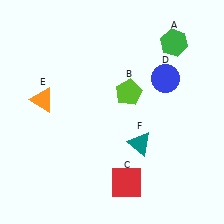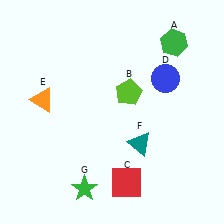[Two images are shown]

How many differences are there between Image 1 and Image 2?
There is 1 difference between the two images.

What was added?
A green star (G) was added in Image 2.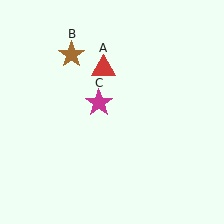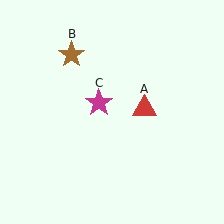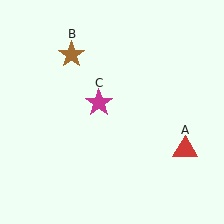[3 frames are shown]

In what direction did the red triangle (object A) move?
The red triangle (object A) moved down and to the right.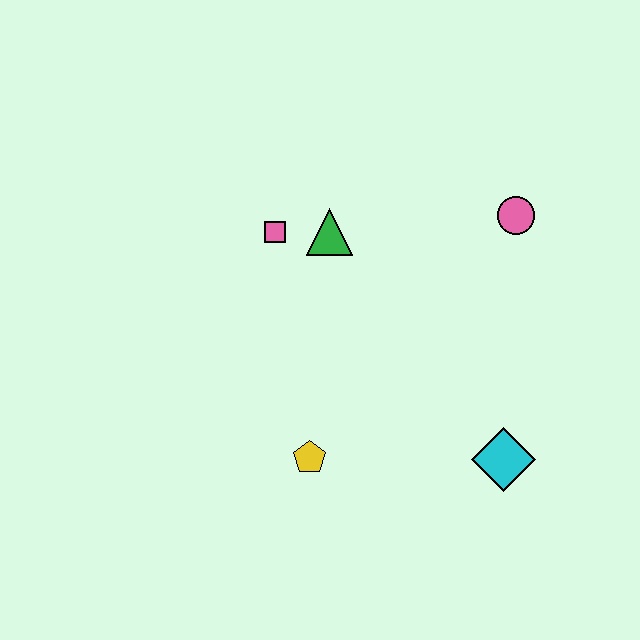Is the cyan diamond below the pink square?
Yes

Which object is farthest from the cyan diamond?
The pink square is farthest from the cyan diamond.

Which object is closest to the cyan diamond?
The yellow pentagon is closest to the cyan diamond.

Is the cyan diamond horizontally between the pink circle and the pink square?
Yes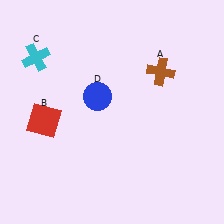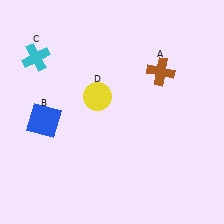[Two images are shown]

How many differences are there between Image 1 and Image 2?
There are 2 differences between the two images.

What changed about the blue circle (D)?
In Image 1, D is blue. In Image 2, it changed to yellow.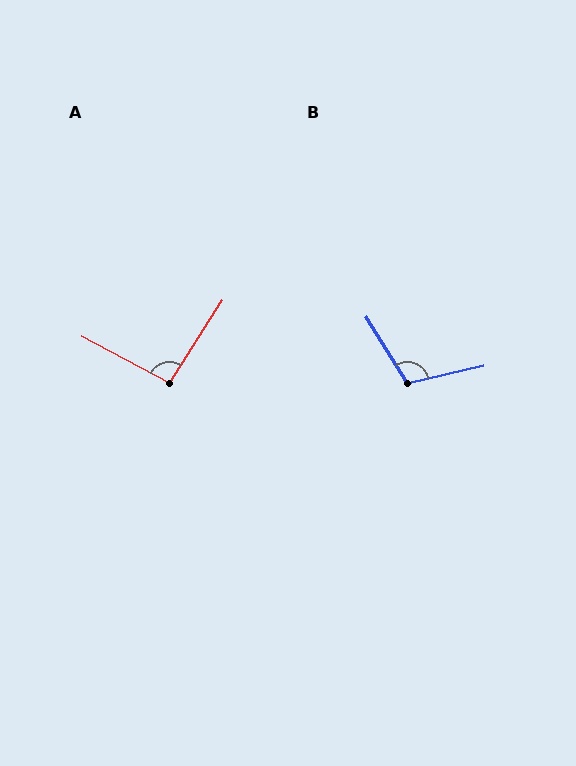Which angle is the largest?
B, at approximately 110 degrees.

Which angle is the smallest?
A, at approximately 94 degrees.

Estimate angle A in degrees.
Approximately 94 degrees.